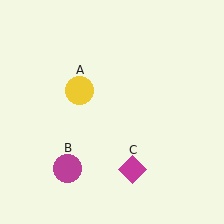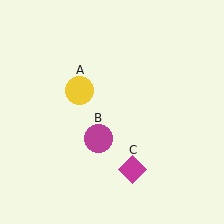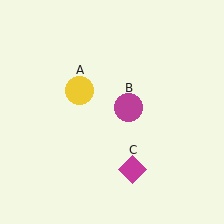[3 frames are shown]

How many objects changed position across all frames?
1 object changed position: magenta circle (object B).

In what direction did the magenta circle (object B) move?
The magenta circle (object B) moved up and to the right.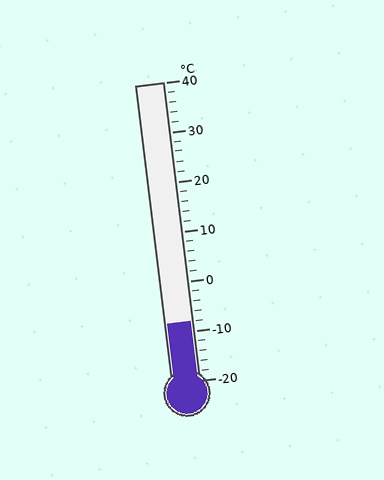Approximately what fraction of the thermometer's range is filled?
The thermometer is filled to approximately 20% of its range.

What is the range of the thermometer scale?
The thermometer scale ranges from -20°C to 40°C.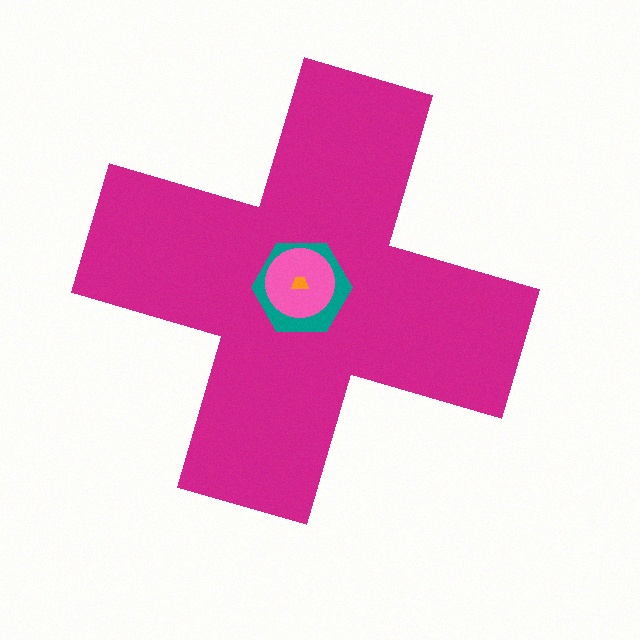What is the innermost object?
The orange trapezoid.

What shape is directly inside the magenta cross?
The teal hexagon.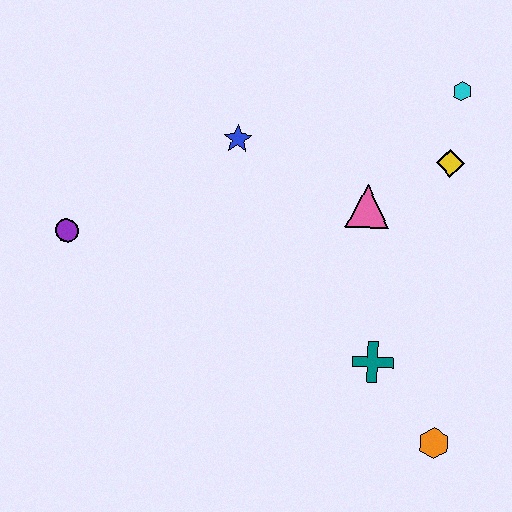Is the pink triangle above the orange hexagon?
Yes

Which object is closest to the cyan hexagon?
The yellow diamond is closest to the cyan hexagon.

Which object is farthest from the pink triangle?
The purple circle is farthest from the pink triangle.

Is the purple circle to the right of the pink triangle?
No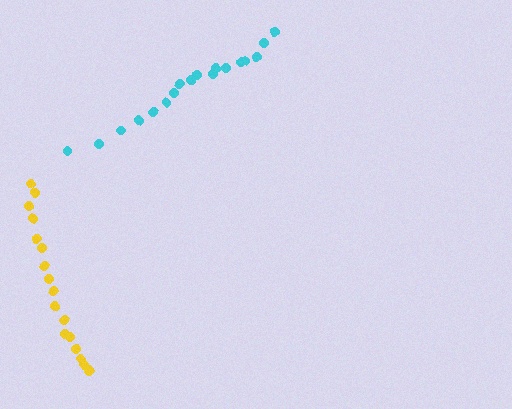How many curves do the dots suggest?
There are 2 distinct paths.